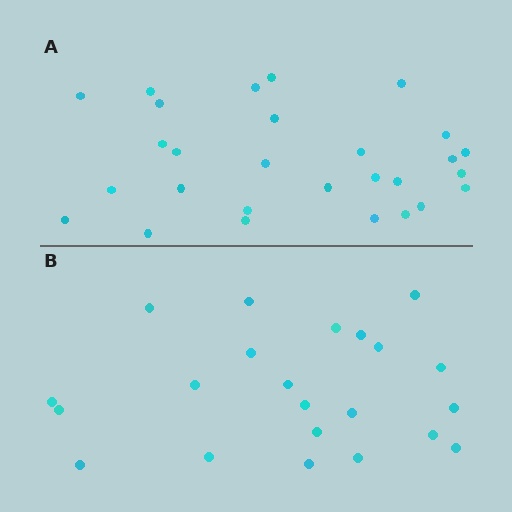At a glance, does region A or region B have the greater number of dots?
Region A (the top region) has more dots.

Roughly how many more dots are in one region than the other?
Region A has about 6 more dots than region B.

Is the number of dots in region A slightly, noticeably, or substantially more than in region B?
Region A has noticeably more, but not dramatically so. The ratio is roughly 1.3 to 1.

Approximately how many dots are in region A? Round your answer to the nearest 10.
About 30 dots. (The exact count is 28, which rounds to 30.)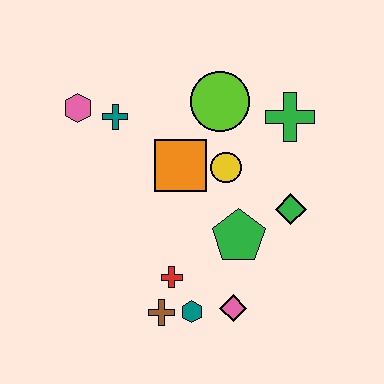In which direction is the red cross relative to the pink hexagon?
The red cross is below the pink hexagon.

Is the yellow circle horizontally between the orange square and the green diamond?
Yes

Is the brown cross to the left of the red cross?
Yes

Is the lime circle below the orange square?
No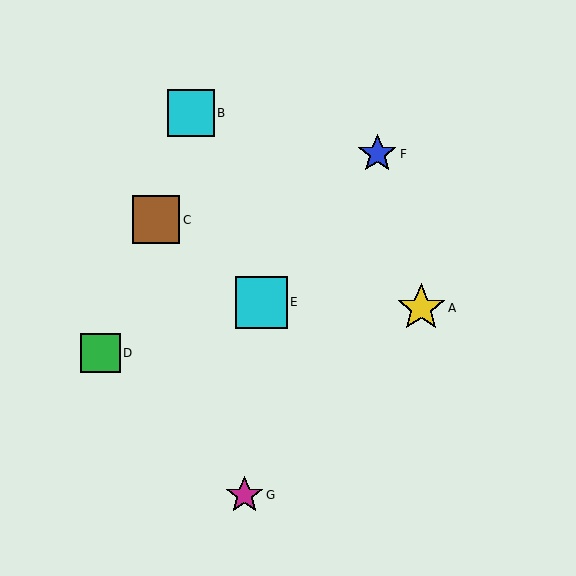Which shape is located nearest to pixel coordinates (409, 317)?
The yellow star (labeled A) at (421, 308) is nearest to that location.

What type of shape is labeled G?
Shape G is a magenta star.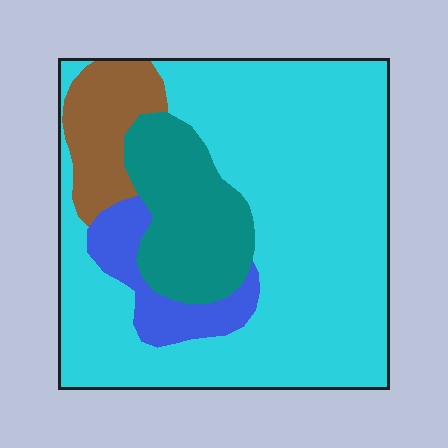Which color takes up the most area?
Cyan, at roughly 65%.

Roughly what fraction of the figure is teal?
Teal takes up about one sixth (1/6) of the figure.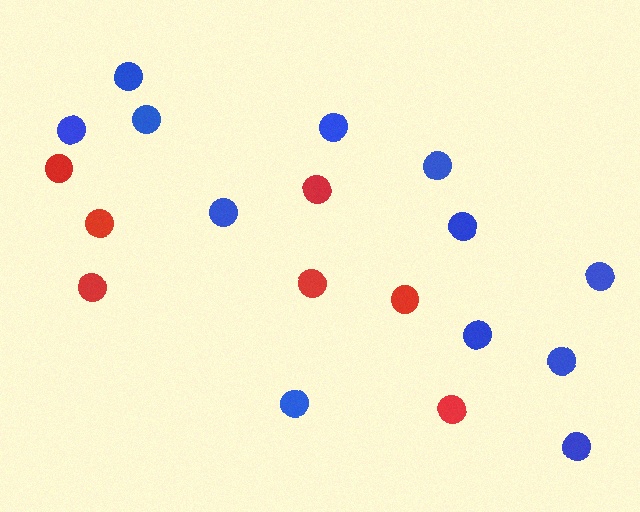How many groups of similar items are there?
There are 2 groups: one group of red circles (7) and one group of blue circles (12).